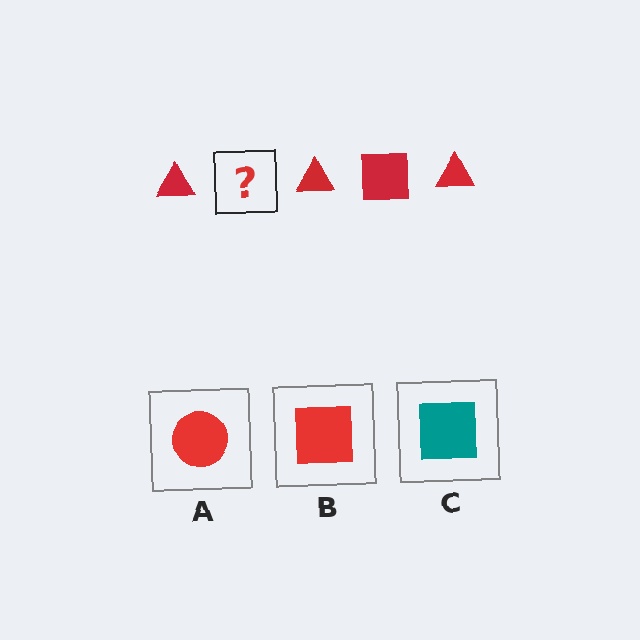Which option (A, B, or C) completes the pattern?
B.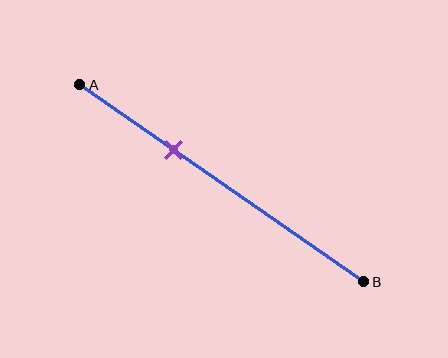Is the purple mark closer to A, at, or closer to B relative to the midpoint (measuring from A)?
The purple mark is closer to point A than the midpoint of segment AB.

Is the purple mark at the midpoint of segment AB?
No, the mark is at about 35% from A, not at the 50% midpoint.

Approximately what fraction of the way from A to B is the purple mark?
The purple mark is approximately 35% of the way from A to B.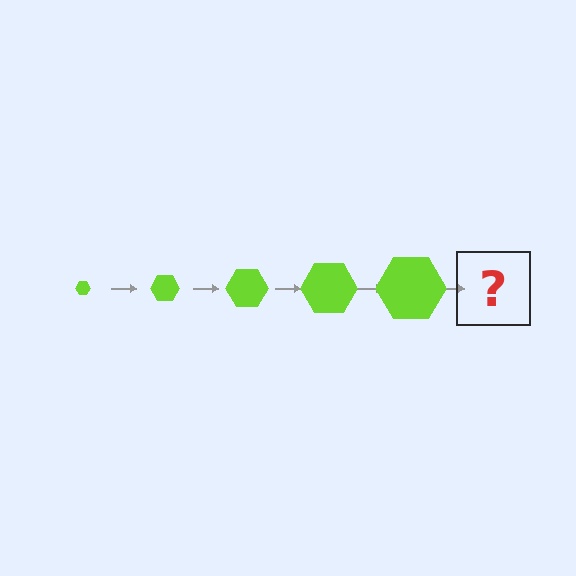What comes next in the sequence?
The next element should be a lime hexagon, larger than the previous one.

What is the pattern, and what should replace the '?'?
The pattern is that the hexagon gets progressively larger each step. The '?' should be a lime hexagon, larger than the previous one.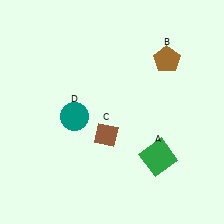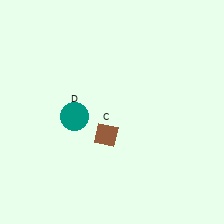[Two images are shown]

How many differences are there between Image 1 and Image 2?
There are 2 differences between the two images.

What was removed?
The green square (A), the brown pentagon (B) were removed in Image 2.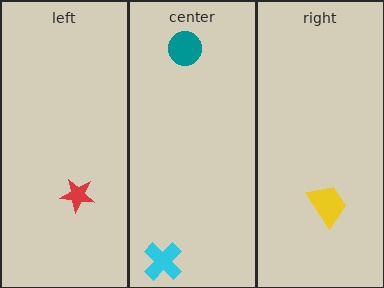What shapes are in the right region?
The yellow trapezoid.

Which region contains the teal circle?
The center region.